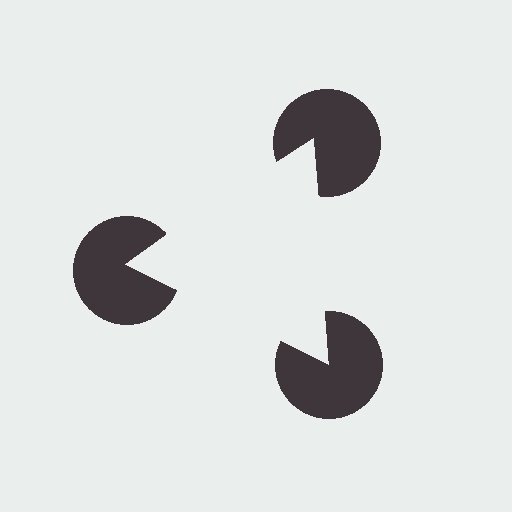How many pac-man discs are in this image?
There are 3 — one at each vertex of the illusory triangle.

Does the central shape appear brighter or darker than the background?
It typically appears slightly brighter than the background, even though no actual brightness change is drawn.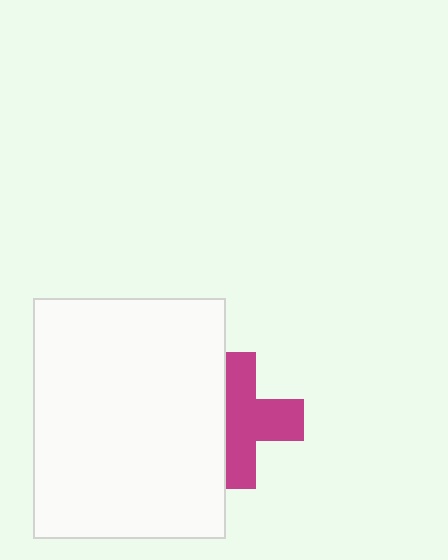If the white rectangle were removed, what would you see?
You would see the complete magenta cross.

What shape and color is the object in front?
The object in front is a white rectangle.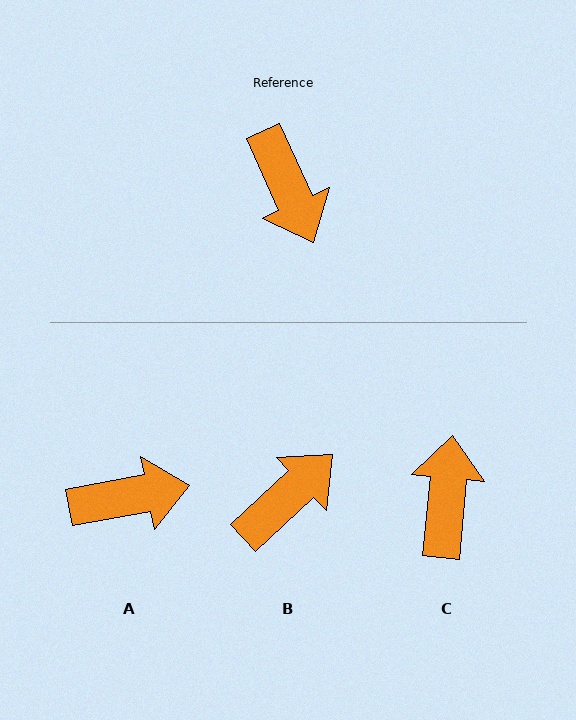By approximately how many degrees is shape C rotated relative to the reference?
Approximately 151 degrees counter-clockwise.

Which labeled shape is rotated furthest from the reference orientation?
C, about 151 degrees away.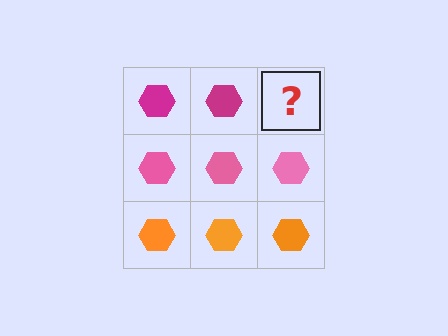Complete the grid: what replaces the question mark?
The question mark should be replaced with a magenta hexagon.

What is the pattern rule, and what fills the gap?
The rule is that each row has a consistent color. The gap should be filled with a magenta hexagon.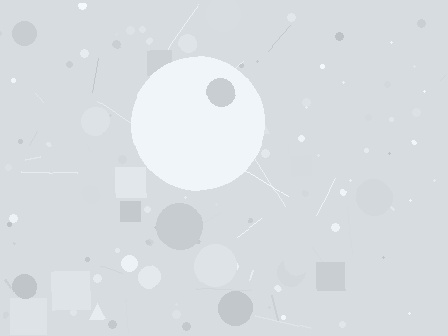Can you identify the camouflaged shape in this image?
The camouflaged shape is a circle.